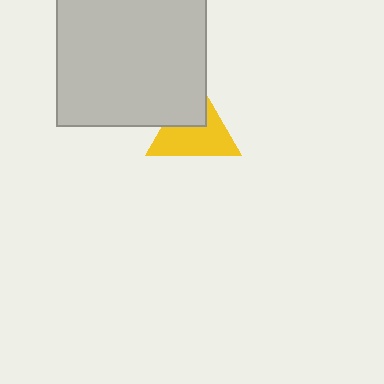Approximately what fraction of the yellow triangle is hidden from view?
Roughly 37% of the yellow triangle is hidden behind the light gray square.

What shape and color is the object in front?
The object in front is a light gray square.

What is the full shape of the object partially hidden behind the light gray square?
The partially hidden object is a yellow triangle.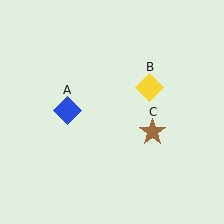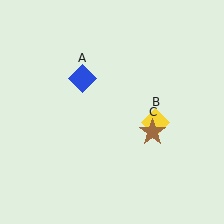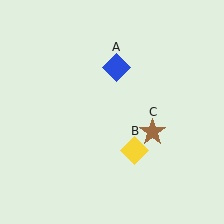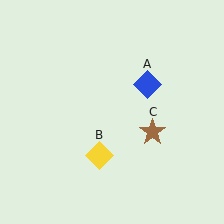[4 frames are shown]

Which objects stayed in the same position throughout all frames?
Brown star (object C) remained stationary.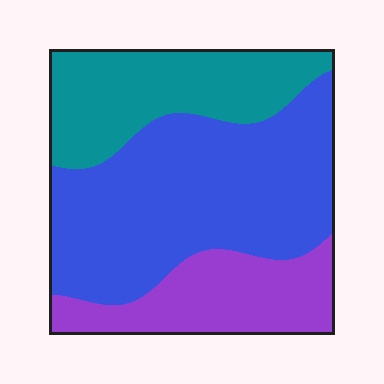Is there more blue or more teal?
Blue.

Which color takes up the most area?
Blue, at roughly 50%.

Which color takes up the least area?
Purple, at roughly 20%.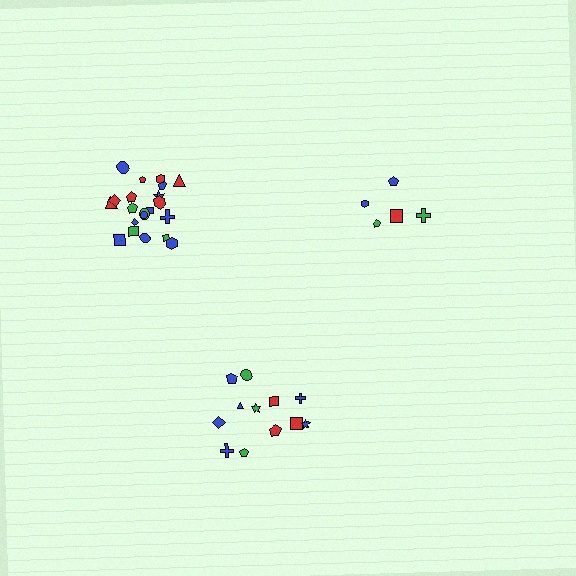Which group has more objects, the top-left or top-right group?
The top-left group.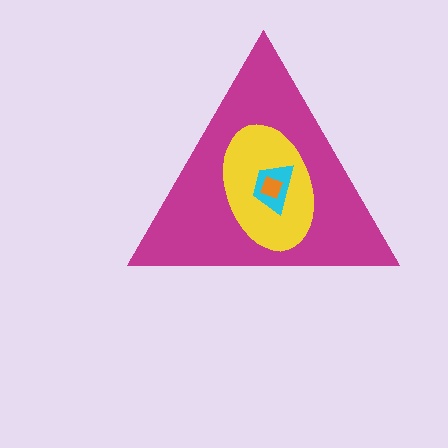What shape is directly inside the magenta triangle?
The yellow ellipse.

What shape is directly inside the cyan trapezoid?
The orange diamond.